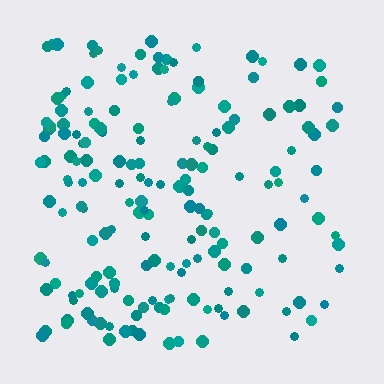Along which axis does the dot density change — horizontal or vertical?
Horizontal.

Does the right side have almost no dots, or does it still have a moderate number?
Still a moderate number, just noticeably fewer than the left.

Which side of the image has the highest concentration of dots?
The left.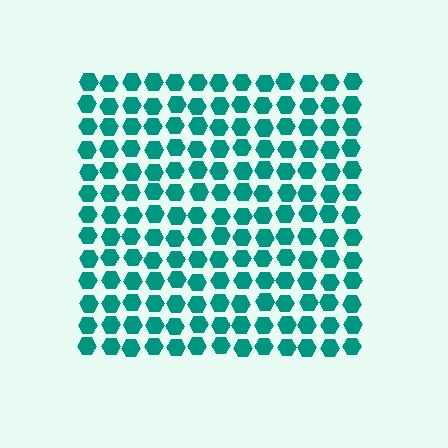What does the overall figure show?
The overall figure shows a square.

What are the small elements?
The small elements are hexagons.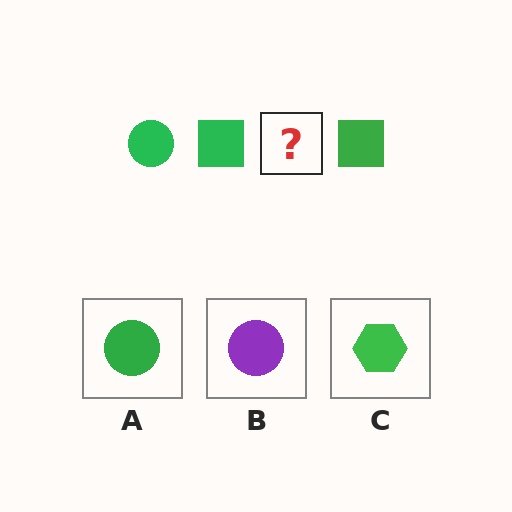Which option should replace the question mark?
Option A.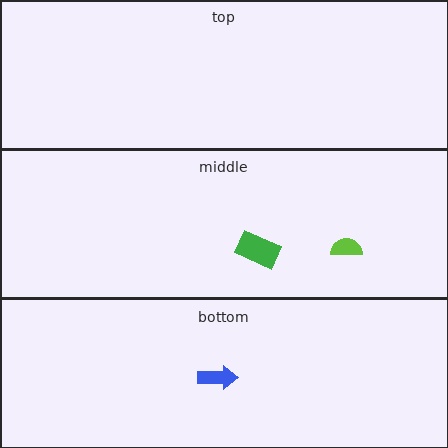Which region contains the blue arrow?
The bottom region.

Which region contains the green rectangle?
The middle region.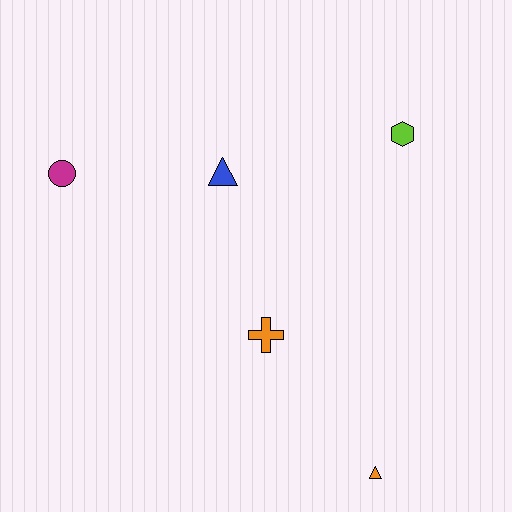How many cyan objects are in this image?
There are no cyan objects.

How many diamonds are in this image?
There are no diamonds.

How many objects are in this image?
There are 5 objects.